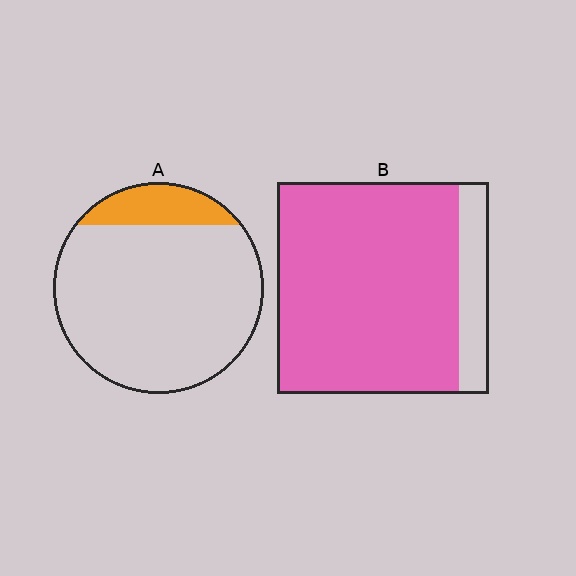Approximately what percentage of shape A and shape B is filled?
A is approximately 15% and B is approximately 85%.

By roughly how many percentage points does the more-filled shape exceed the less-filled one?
By roughly 70 percentage points (B over A).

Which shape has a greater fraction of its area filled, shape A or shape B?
Shape B.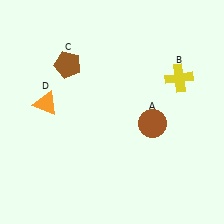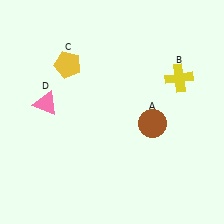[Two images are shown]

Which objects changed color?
C changed from brown to yellow. D changed from orange to pink.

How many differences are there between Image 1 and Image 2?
There are 2 differences between the two images.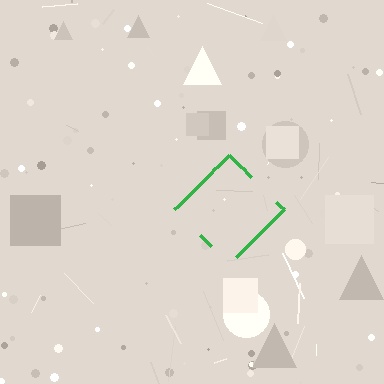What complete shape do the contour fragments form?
The contour fragments form a diamond.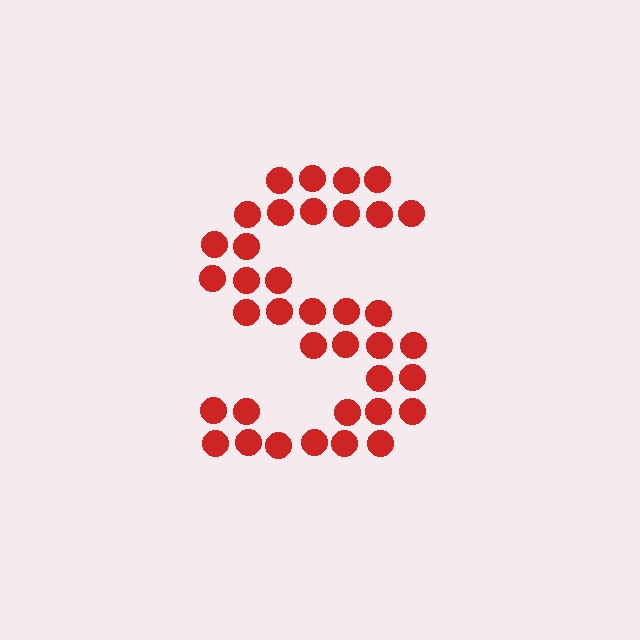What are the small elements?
The small elements are circles.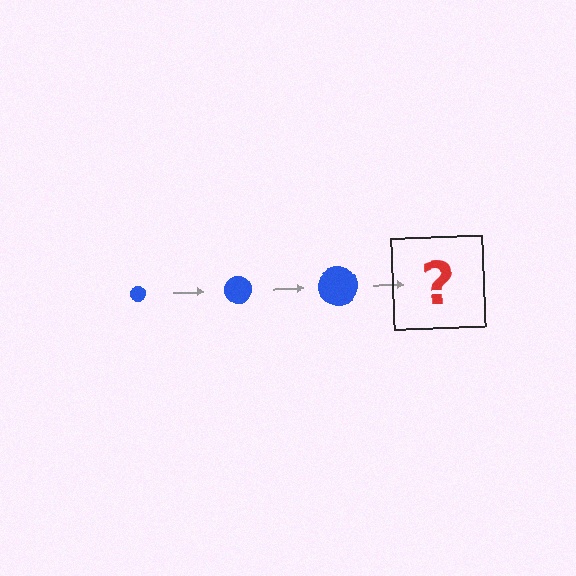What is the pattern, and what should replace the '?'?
The pattern is that the circle gets progressively larger each step. The '?' should be a blue circle, larger than the previous one.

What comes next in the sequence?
The next element should be a blue circle, larger than the previous one.